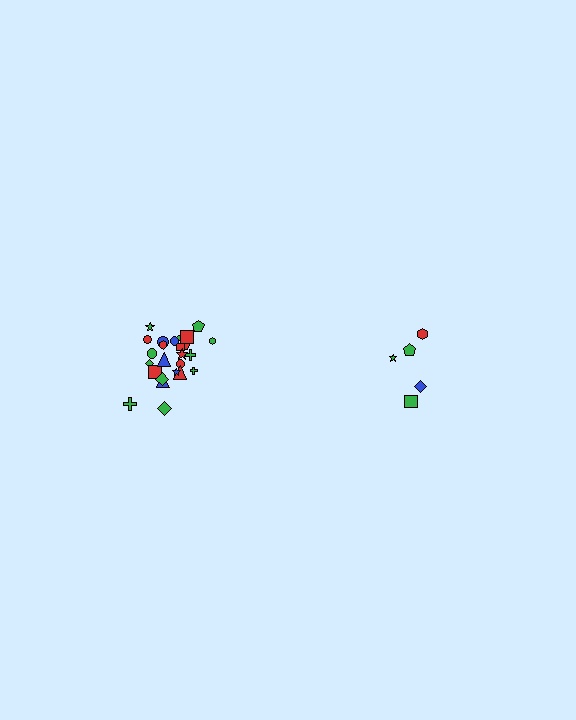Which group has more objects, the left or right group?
The left group.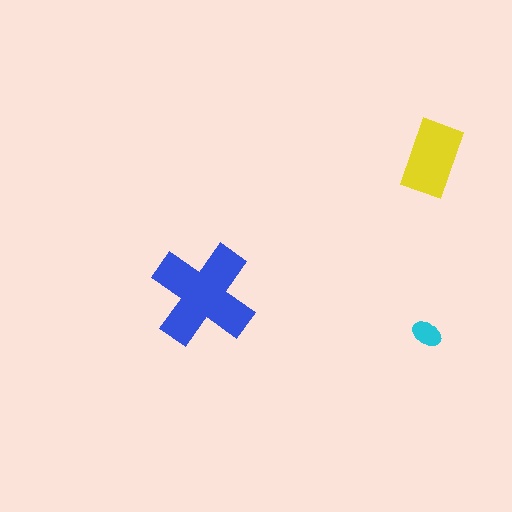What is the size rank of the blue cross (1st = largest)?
1st.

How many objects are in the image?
There are 3 objects in the image.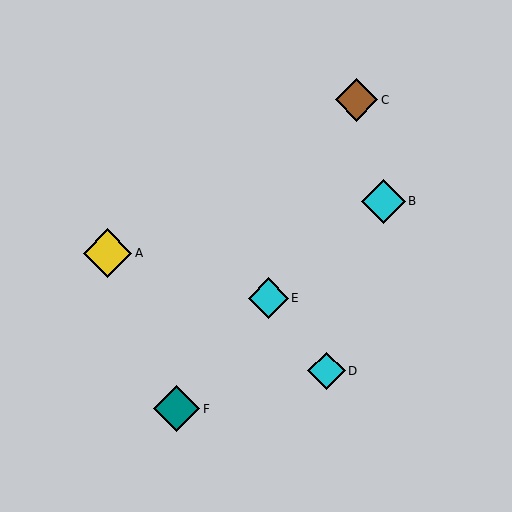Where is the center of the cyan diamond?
The center of the cyan diamond is at (326, 371).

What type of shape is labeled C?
Shape C is a brown diamond.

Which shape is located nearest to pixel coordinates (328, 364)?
The cyan diamond (labeled D) at (326, 371) is nearest to that location.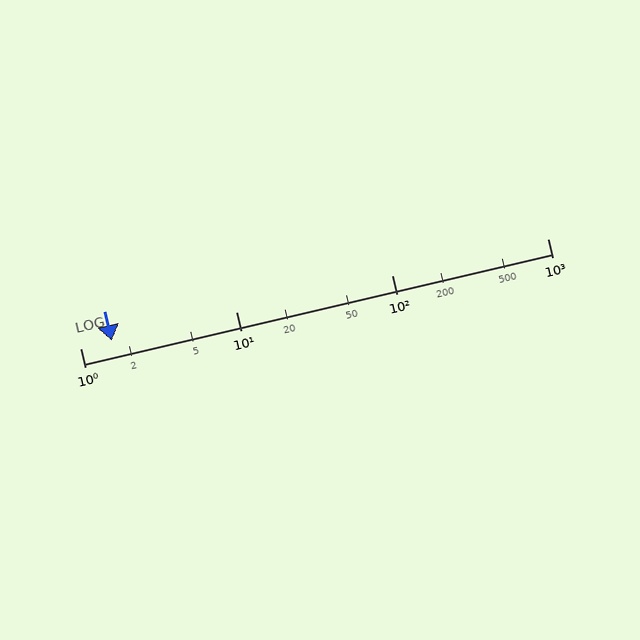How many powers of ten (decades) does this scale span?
The scale spans 3 decades, from 1 to 1000.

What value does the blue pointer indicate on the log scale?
The pointer indicates approximately 1.6.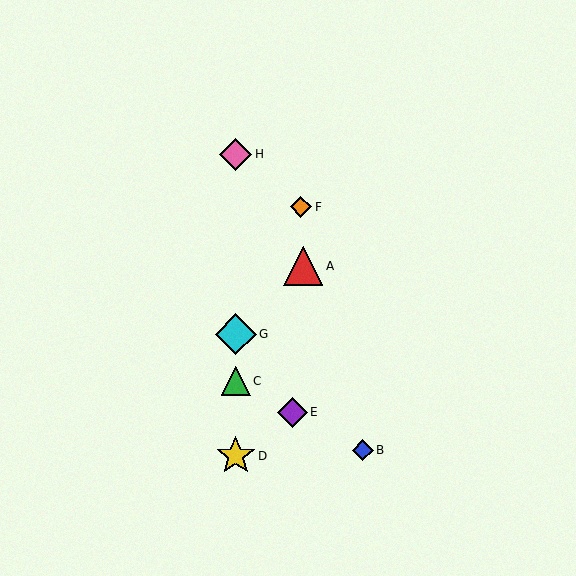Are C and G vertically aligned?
Yes, both are at x≈236.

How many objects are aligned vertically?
4 objects (C, D, G, H) are aligned vertically.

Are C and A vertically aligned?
No, C is at x≈236 and A is at x≈303.